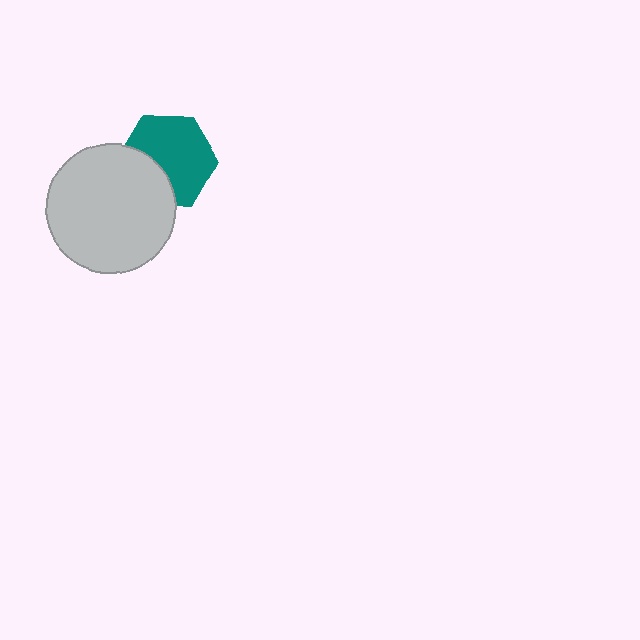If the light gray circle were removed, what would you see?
You would see the complete teal hexagon.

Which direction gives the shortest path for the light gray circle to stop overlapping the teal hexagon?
Moving toward the lower-left gives the shortest separation.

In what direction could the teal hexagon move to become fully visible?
The teal hexagon could move toward the upper-right. That would shift it out from behind the light gray circle entirely.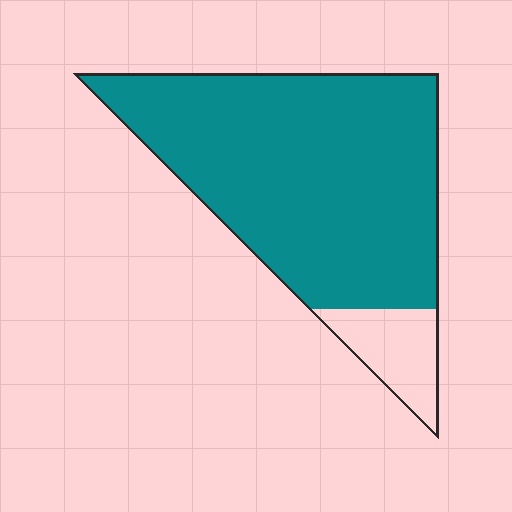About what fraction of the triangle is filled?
About seven eighths (7/8).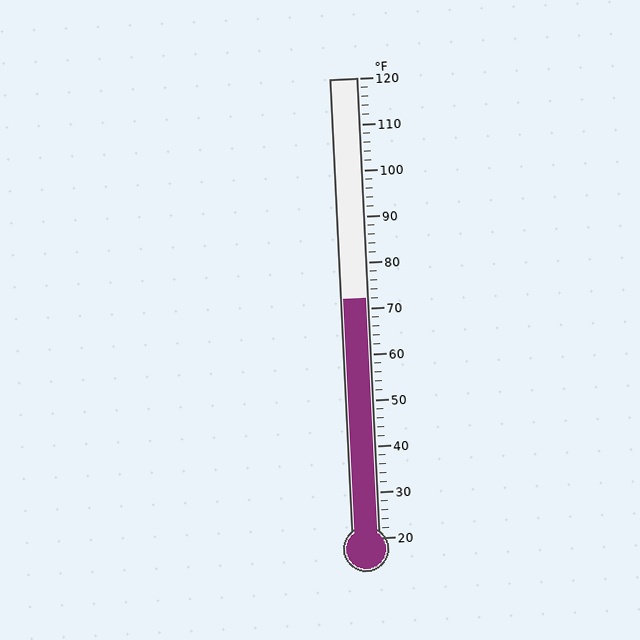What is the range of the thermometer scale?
The thermometer scale ranges from 20°F to 120°F.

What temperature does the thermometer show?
The thermometer shows approximately 72°F.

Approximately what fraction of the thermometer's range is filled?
The thermometer is filled to approximately 50% of its range.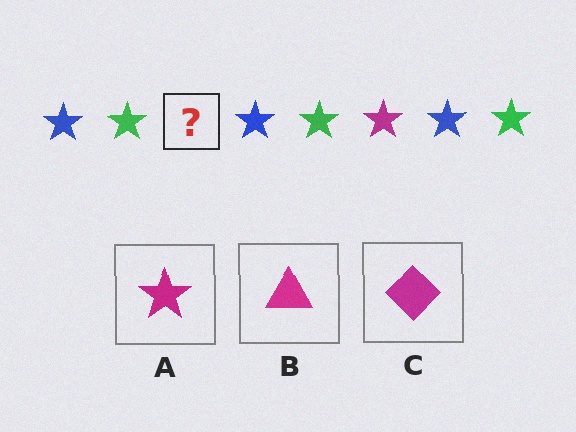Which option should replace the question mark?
Option A.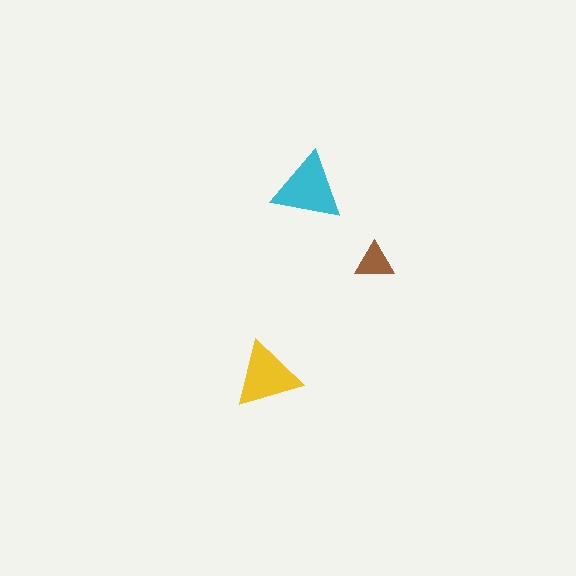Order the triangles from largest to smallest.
the cyan one, the yellow one, the brown one.